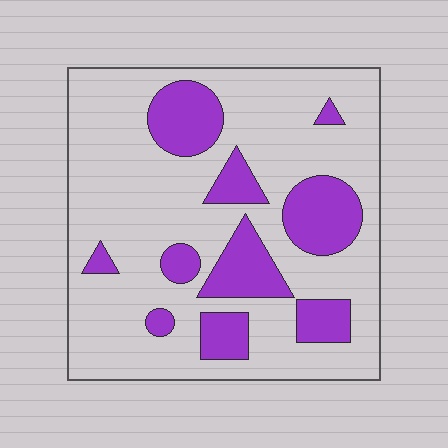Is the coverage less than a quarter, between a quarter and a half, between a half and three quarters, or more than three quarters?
Less than a quarter.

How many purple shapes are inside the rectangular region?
10.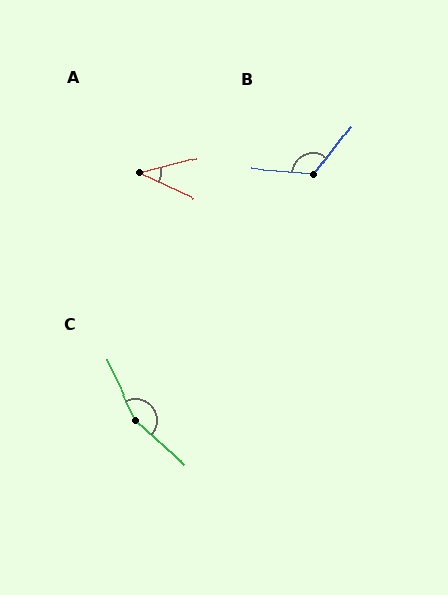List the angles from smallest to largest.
A (40°), B (122°), C (158°).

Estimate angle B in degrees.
Approximately 122 degrees.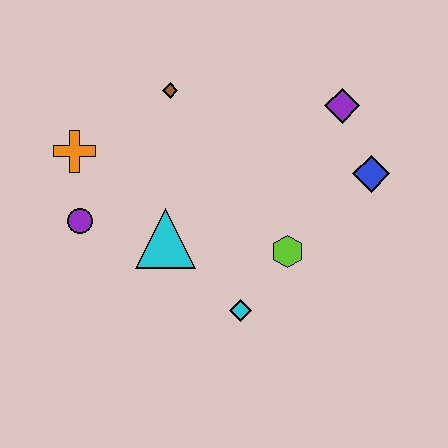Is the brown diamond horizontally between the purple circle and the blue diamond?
Yes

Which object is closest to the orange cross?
The purple circle is closest to the orange cross.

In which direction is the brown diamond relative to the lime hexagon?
The brown diamond is above the lime hexagon.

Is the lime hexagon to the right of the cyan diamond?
Yes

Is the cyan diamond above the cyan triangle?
No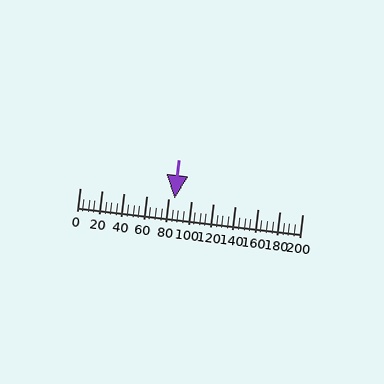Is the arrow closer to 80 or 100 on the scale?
The arrow is closer to 80.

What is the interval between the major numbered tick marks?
The major tick marks are spaced 20 units apart.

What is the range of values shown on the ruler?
The ruler shows values from 0 to 200.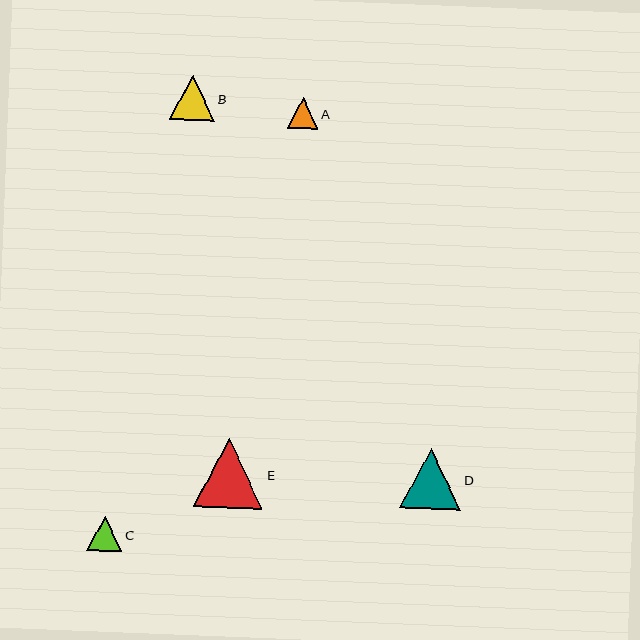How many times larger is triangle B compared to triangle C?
Triangle B is approximately 1.3 times the size of triangle C.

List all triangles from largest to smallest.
From largest to smallest: E, D, B, C, A.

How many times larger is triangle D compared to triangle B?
Triangle D is approximately 1.4 times the size of triangle B.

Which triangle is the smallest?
Triangle A is the smallest with a size of approximately 31 pixels.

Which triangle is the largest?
Triangle E is the largest with a size of approximately 70 pixels.